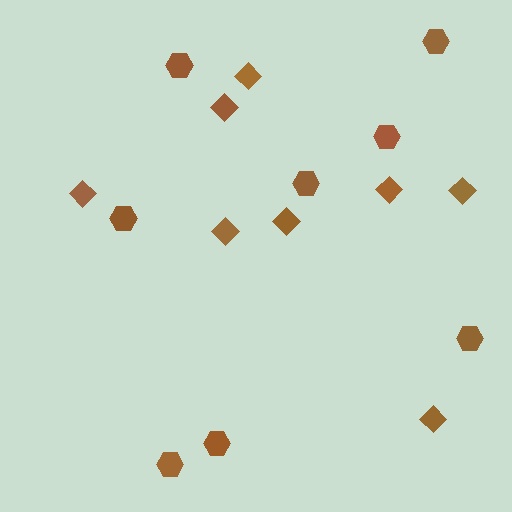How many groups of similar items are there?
There are 2 groups: one group of diamonds (8) and one group of hexagons (8).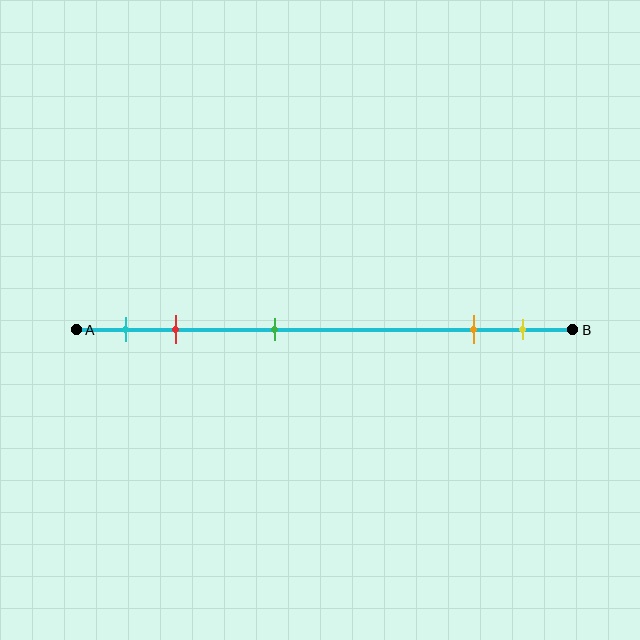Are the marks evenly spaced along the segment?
No, the marks are not evenly spaced.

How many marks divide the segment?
There are 5 marks dividing the segment.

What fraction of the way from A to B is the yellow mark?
The yellow mark is approximately 90% (0.9) of the way from A to B.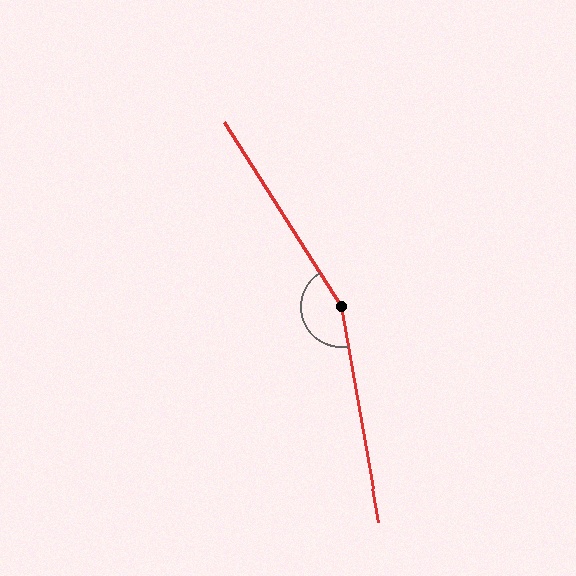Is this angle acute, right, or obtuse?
It is obtuse.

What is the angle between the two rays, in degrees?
Approximately 158 degrees.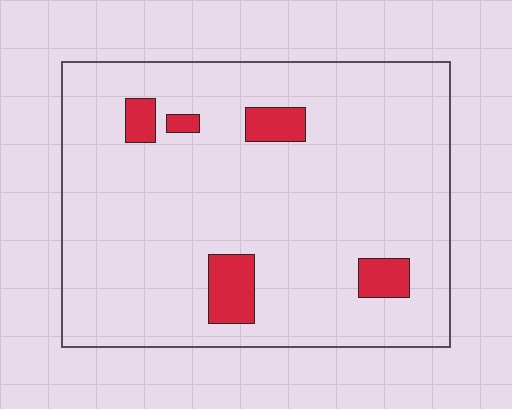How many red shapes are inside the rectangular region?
5.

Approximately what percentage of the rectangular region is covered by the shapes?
Approximately 10%.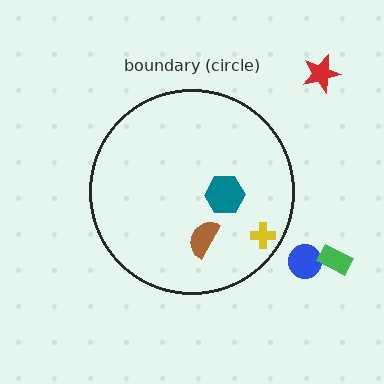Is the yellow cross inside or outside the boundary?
Inside.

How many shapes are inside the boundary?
3 inside, 3 outside.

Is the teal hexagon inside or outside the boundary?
Inside.